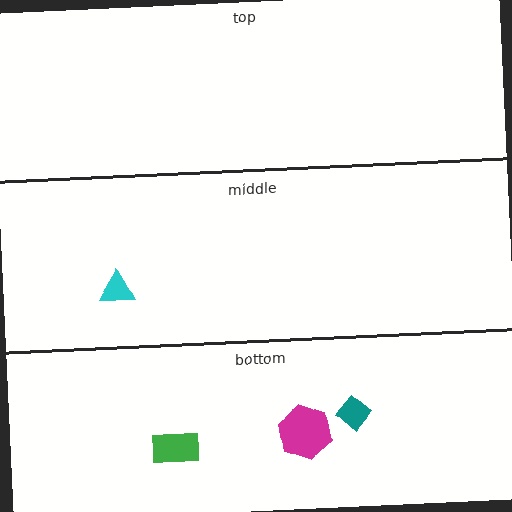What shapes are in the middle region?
The cyan triangle.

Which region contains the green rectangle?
The bottom region.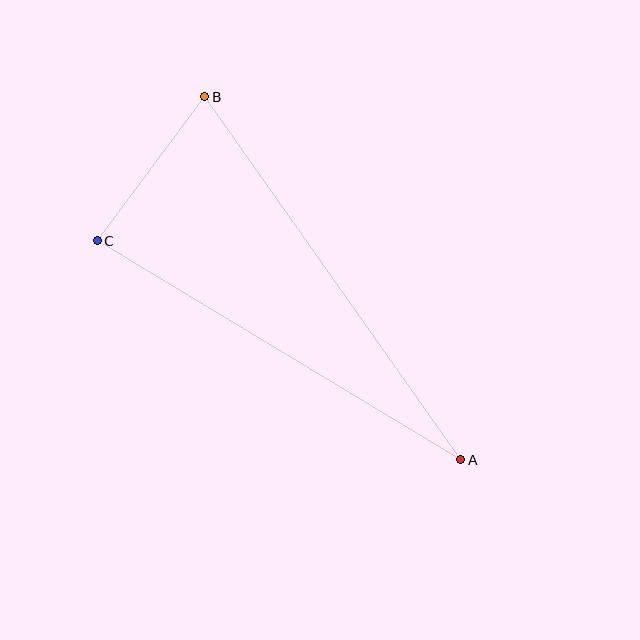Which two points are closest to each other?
Points B and C are closest to each other.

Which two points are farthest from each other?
Points A and B are farthest from each other.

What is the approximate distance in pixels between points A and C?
The distance between A and C is approximately 424 pixels.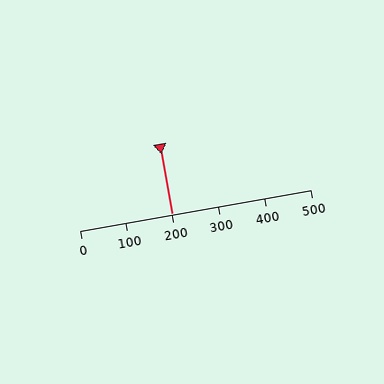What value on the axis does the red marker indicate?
The marker indicates approximately 200.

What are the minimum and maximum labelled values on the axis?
The axis runs from 0 to 500.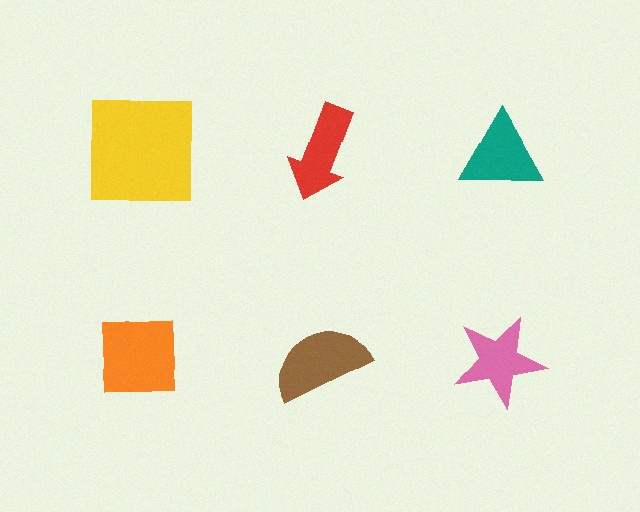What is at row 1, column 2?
A red arrow.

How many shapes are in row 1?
3 shapes.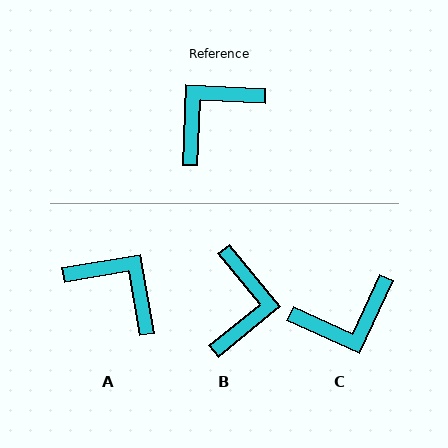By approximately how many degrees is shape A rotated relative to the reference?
Approximately 78 degrees clockwise.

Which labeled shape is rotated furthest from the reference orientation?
C, about 157 degrees away.